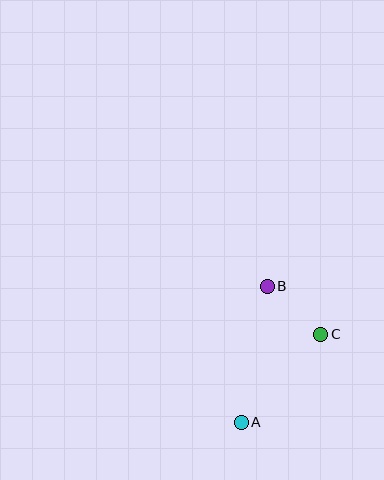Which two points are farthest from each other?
Points A and B are farthest from each other.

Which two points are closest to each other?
Points B and C are closest to each other.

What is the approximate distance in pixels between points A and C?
The distance between A and C is approximately 119 pixels.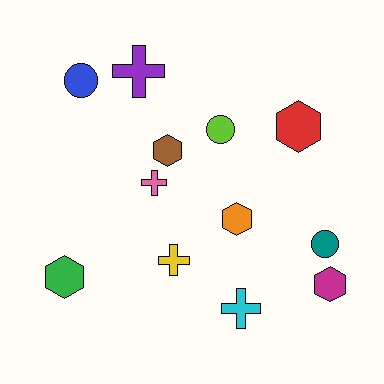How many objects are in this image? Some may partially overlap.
There are 12 objects.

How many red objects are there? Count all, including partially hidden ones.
There is 1 red object.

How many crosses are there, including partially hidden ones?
There are 4 crosses.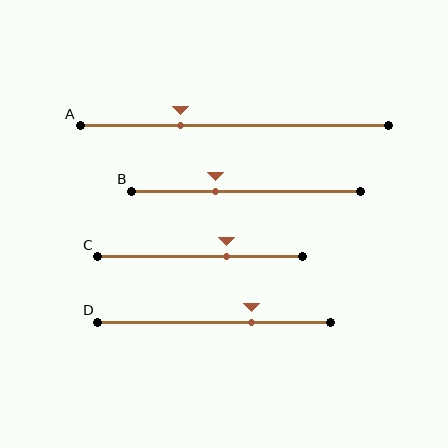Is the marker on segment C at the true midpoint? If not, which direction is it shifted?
No, the marker on segment C is shifted to the right by about 13% of the segment length.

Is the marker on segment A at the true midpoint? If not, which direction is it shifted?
No, the marker on segment A is shifted to the left by about 17% of the segment length.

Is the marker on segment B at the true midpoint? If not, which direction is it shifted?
No, the marker on segment B is shifted to the left by about 13% of the segment length.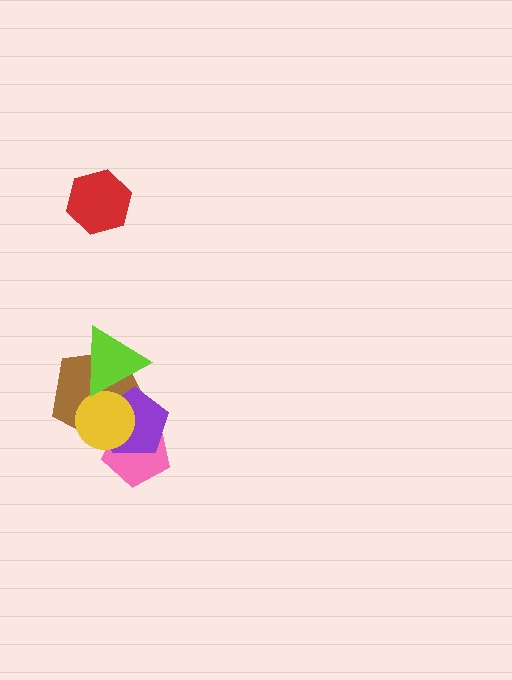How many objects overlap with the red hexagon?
0 objects overlap with the red hexagon.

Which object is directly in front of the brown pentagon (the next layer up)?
The purple pentagon is directly in front of the brown pentagon.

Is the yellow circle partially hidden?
Yes, it is partially covered by another shape.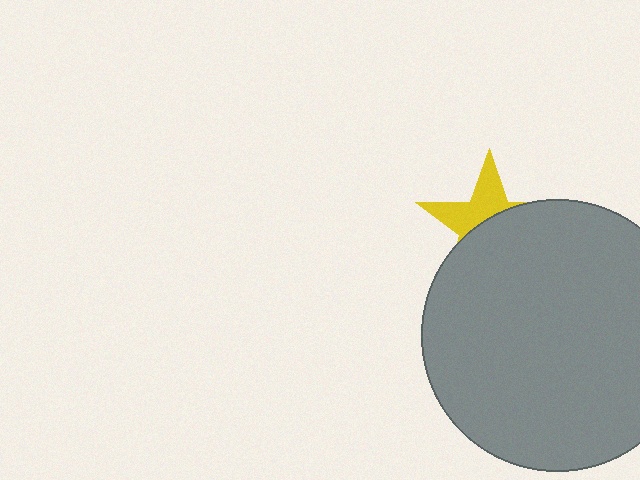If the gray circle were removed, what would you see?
You would see the complete yellow star.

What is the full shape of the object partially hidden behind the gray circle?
The partially hidden object is a yellow star.